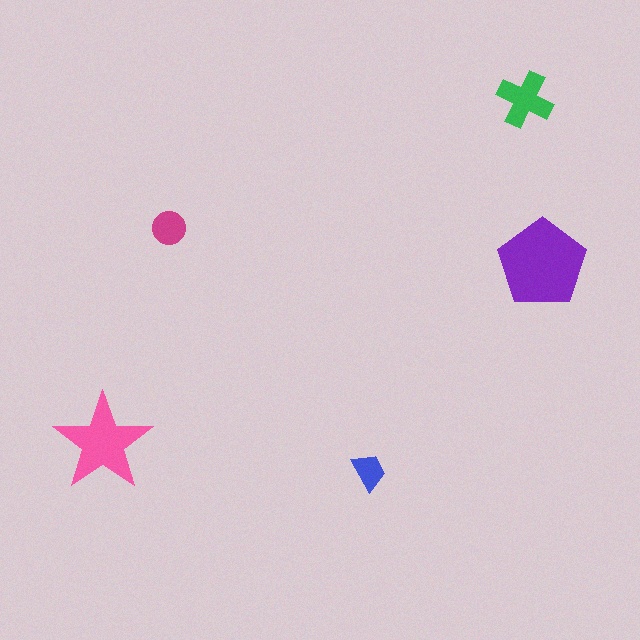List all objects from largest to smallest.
The purple pentagon, the pink star, the green cross, the magenta circle, the blue trapezoid.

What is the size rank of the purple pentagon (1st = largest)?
1st.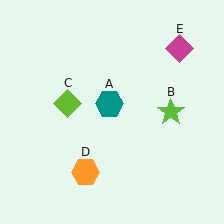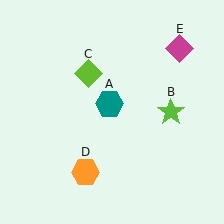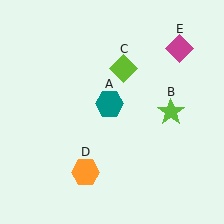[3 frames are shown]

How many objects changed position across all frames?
1 object changed position: lime diamond (object C).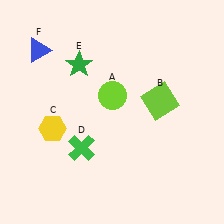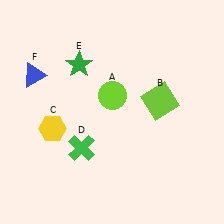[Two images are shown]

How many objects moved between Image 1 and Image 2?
1 object moved between the two images.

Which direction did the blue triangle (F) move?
The blue triangle (F) moved down.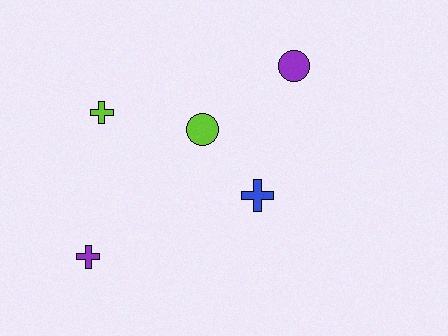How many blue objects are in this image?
There is 1 blue object.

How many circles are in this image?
There are 2 circles.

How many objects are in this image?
There are 5 objects.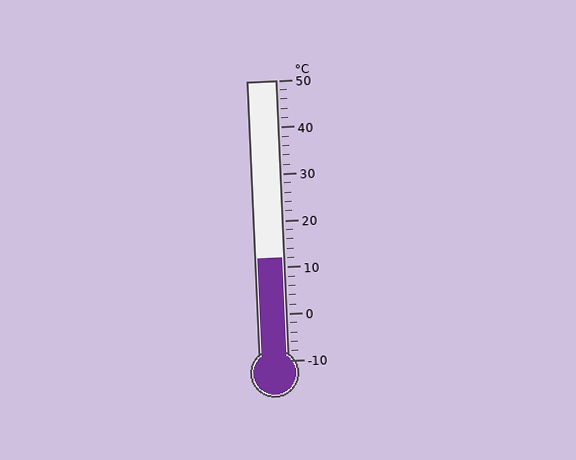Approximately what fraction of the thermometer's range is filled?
The thermometer is filled to approximately 35% of its range.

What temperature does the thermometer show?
The thermometer shows approximately 12°C.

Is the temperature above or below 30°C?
The temperature is below 30°C.